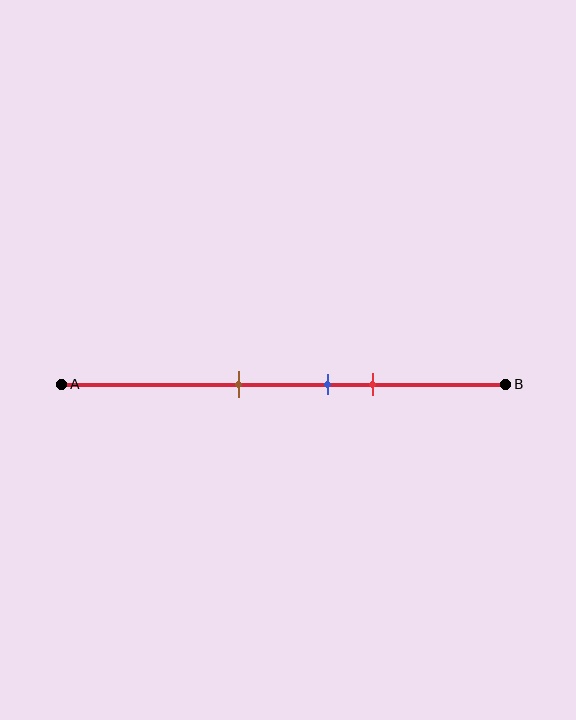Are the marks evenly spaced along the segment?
Yes, the marks are approximately evenly spaced.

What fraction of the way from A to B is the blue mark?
The blue mark is approximately 60% (0.6) of the way from A to B.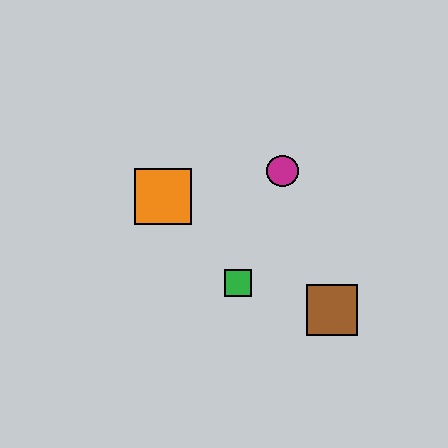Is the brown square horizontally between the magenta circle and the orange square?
No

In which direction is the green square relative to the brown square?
The green square is to the left of the brown square.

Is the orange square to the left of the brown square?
Yes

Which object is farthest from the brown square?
The orange square is farthest from the brown square.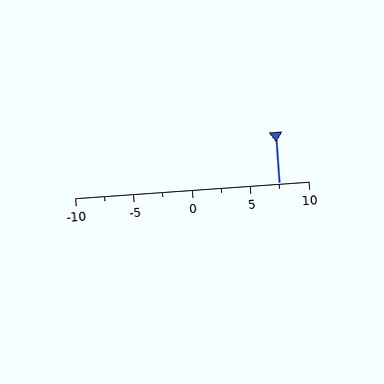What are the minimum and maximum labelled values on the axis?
The axis runs from -10 to 10.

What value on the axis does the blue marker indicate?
The marker indicates approximately 7.5.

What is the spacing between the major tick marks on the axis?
The major ticks are spaced 5 apart.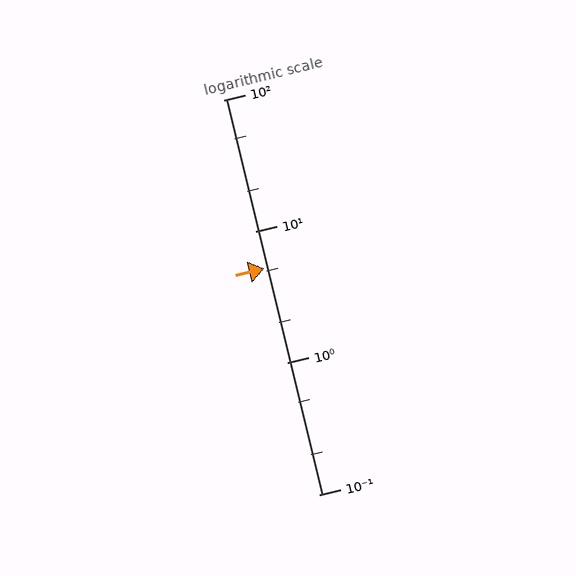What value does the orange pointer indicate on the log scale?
The pointer indicates approximately 5.2.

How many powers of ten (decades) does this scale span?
The scale spans 3 decades, from 0.1 to 100.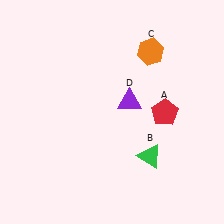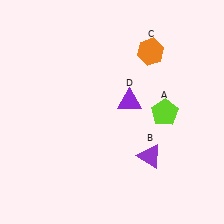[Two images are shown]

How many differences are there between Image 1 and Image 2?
There are 2 differences between the two images.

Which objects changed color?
A changed from red to lime. B changed from green to purple.